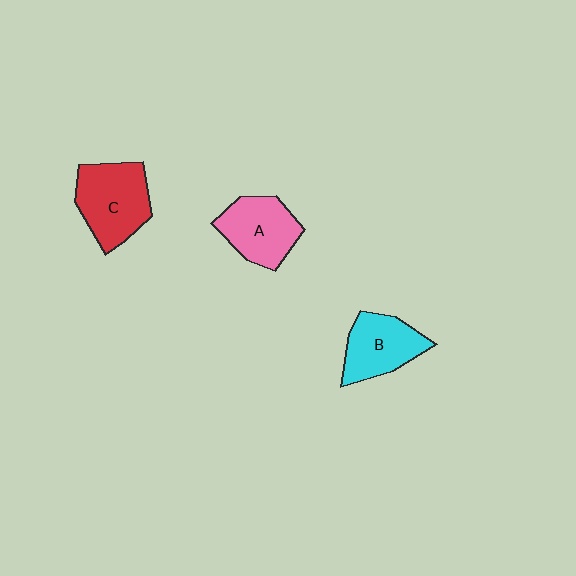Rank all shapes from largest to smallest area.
From largest to smallest: C (red), A (pink), B (cyan).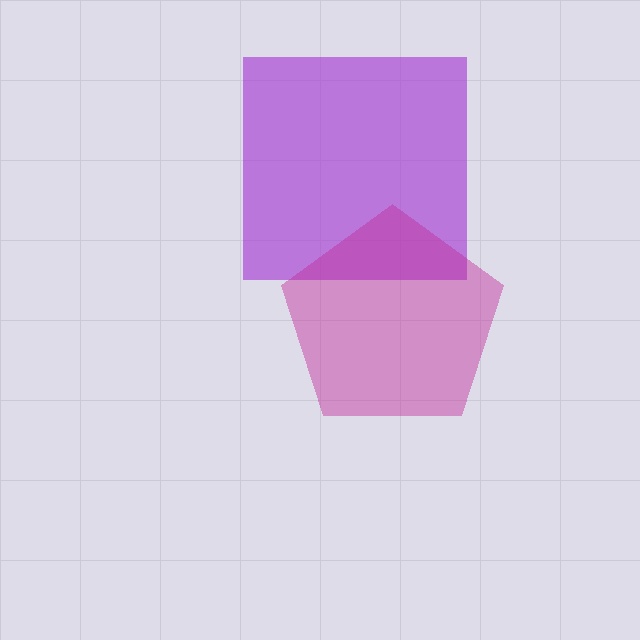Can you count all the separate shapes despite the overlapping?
Yes, there are 2 separate shapes.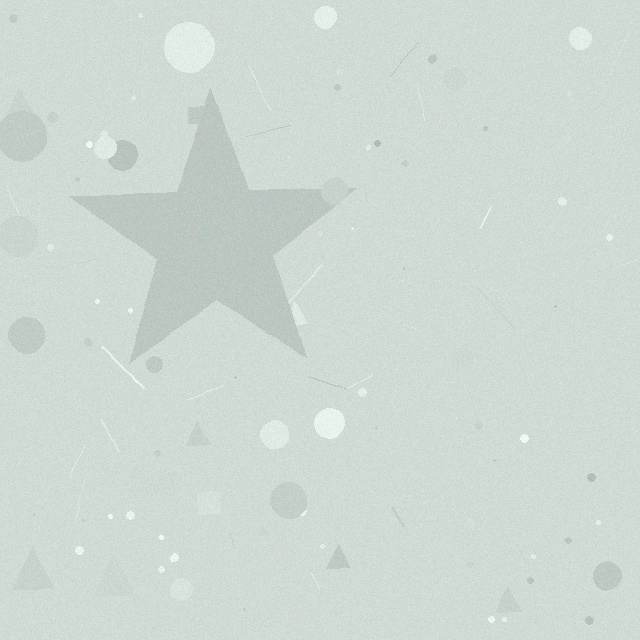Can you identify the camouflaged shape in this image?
The camouflaged shape is a star.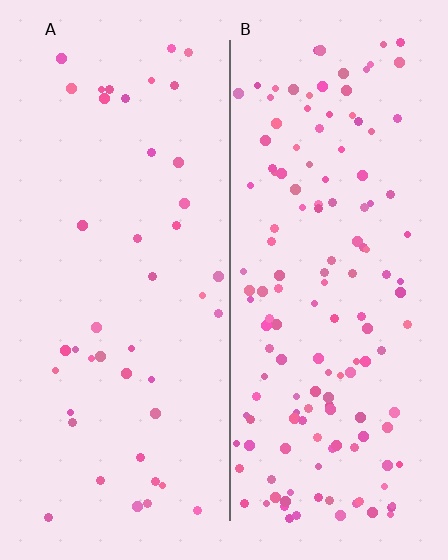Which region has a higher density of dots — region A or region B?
B (the right).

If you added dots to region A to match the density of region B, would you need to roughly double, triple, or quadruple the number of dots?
Approximately triple.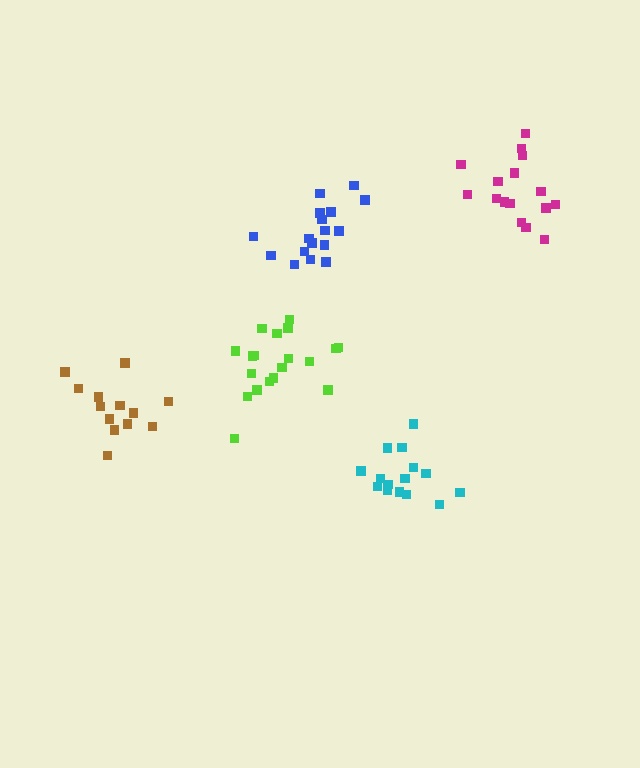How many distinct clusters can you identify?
There are 5 distinct clusters.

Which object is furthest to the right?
The magenta cluster is rightmost.